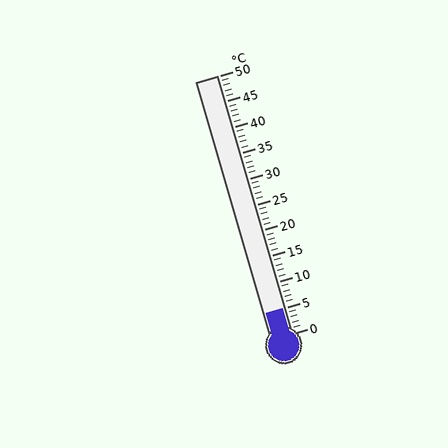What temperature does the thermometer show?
The thermometer shows approximately 5°C.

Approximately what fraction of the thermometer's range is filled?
The thermometer is filled to approximately 10% of its range.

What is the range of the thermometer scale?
The thermometer scale ranges from 0°C to 50°C.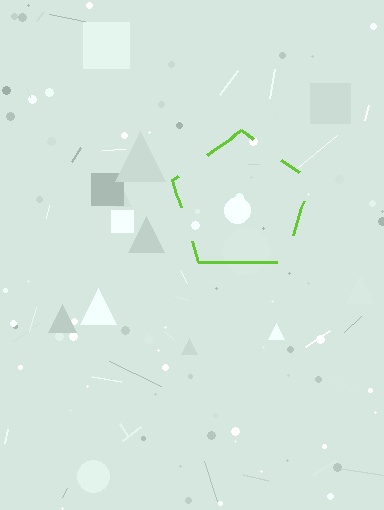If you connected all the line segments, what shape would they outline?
They would outline a pentagon.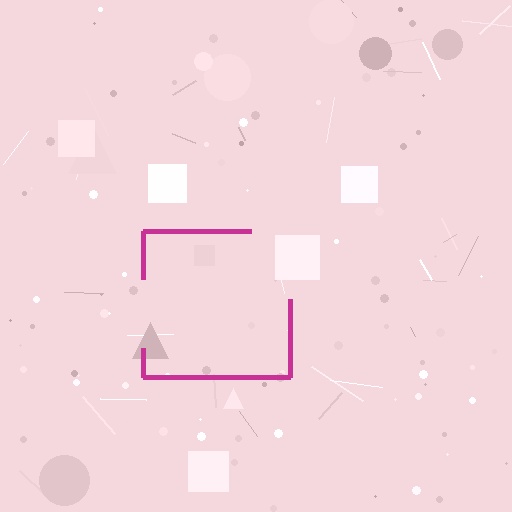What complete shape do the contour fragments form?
The contour fragments form a square.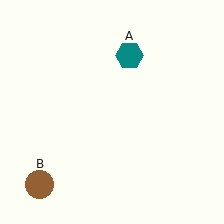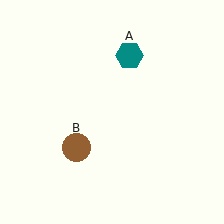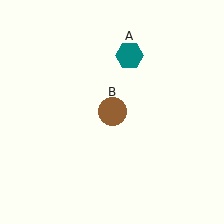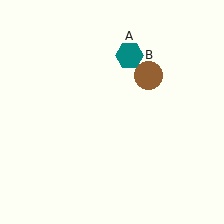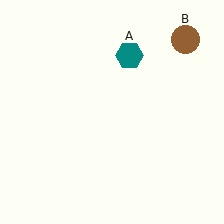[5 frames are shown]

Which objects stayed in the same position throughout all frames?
Teal hexagon (object A) remained stationary.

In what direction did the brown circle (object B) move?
The brown circle (object B) moved up and to the right.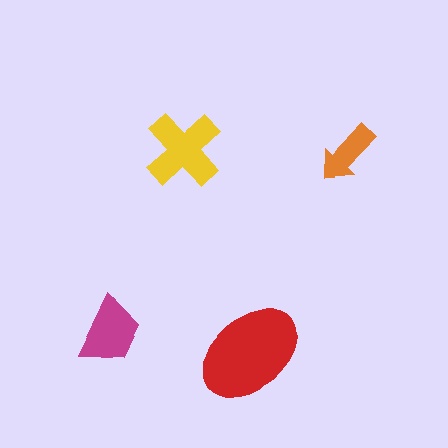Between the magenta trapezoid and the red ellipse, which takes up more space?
The red ellipse.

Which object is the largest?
The red ellipse.